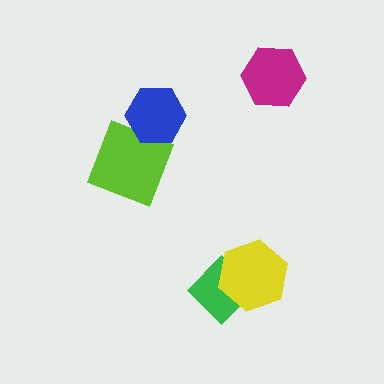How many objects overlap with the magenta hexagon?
0 objects overlap with the magenta hexagon.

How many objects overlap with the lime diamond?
1 object overlaps with the lime diamond.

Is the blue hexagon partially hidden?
No, no other shape covers it.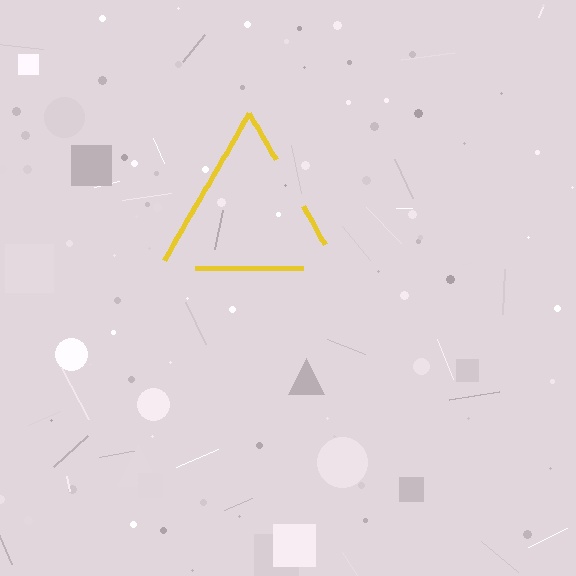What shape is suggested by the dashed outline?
The dashed outline suggests a triangle.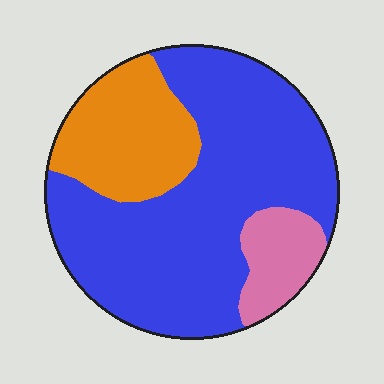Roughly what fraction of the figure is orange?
Orange takes up about one fifth (1/5) of the figure.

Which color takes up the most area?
Blue, at roughly 65%.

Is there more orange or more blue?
Blue.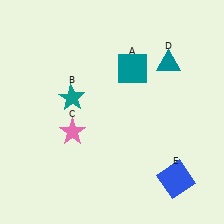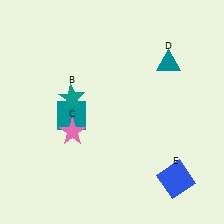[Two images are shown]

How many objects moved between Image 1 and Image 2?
1 object moved between the two images.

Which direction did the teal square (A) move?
The teal square (A) moved left.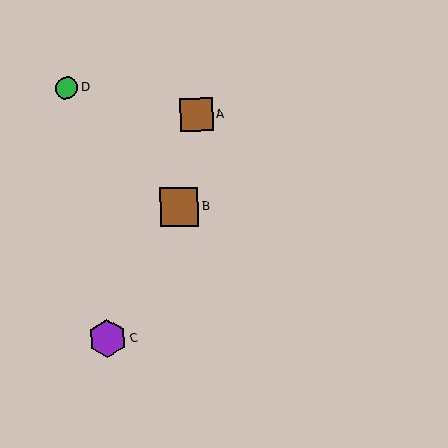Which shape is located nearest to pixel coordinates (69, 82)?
The green circle (labeled D) at (67, 88) is nearest to that location.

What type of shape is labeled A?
Shape A is a brown square.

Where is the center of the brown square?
The center of the brown square is at (196, 115).